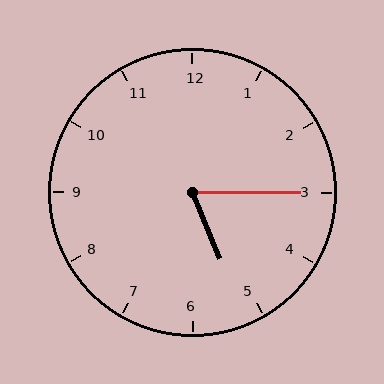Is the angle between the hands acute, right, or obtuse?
It is acute.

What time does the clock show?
5:15.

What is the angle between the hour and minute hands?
Approximately 68 degrees.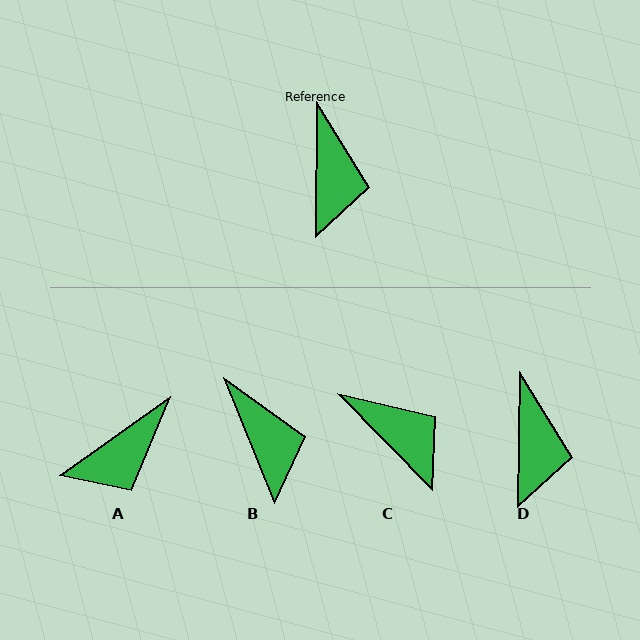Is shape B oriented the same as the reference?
No, it is off by about 23 degrees.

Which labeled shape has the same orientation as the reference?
D.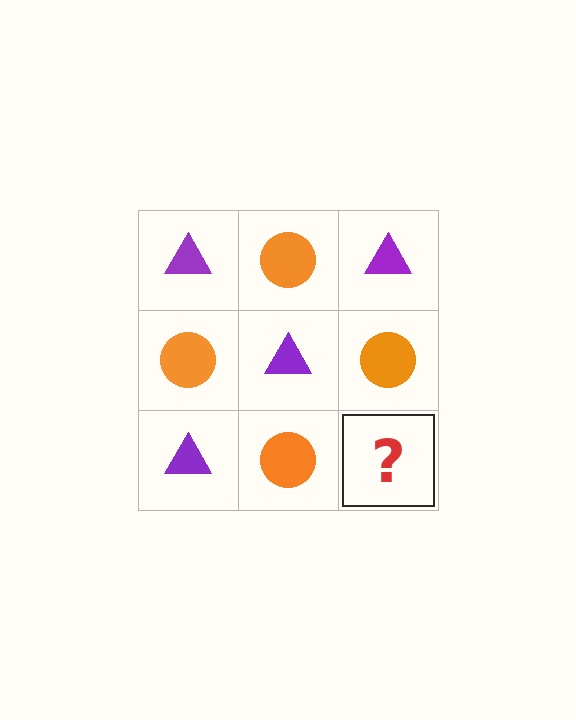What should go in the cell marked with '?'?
The missing cell should contain a purple triangle.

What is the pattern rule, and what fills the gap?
The rule is that it alternates purple triangle and orange circle in a checkerboard pattern. The gap should be filled with a purple triangle.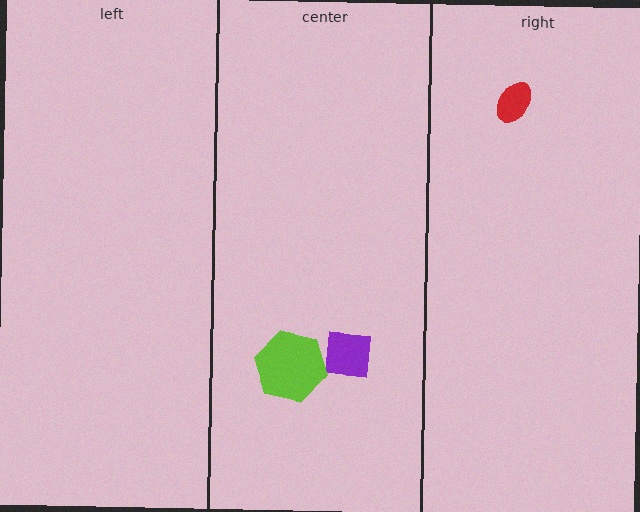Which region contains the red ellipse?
The right region.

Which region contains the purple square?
The center region.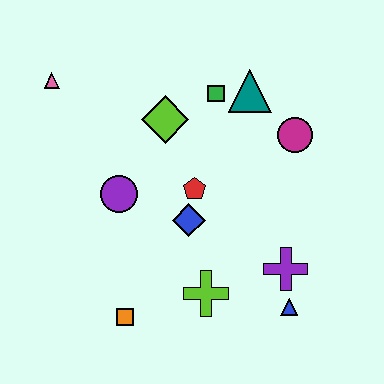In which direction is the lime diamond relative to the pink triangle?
The lime diamond is to the right of the pink triangle.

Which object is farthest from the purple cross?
The pink triangle is farthest from the purple cross.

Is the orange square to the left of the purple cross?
Yes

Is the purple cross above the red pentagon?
No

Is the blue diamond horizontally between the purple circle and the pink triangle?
No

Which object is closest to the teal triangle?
The green square is closest to the teal triangle.